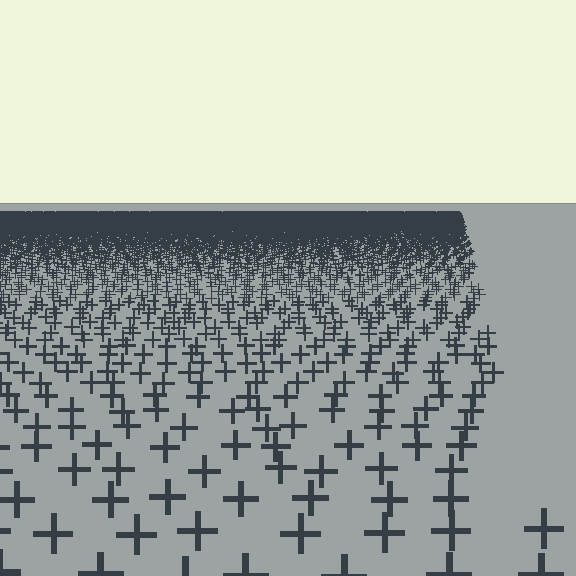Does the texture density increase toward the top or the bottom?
Density increases toward the top.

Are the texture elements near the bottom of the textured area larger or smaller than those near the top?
Larger. Near the bottom, elements are closer to the viewer and appear at a bigger on-screen size.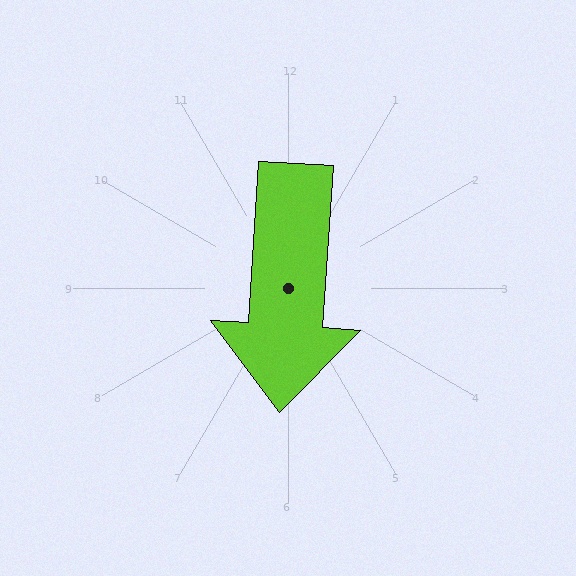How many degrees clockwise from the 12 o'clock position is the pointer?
Approximately 184 degrees.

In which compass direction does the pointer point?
South.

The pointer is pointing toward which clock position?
Roughly 6 o'clock.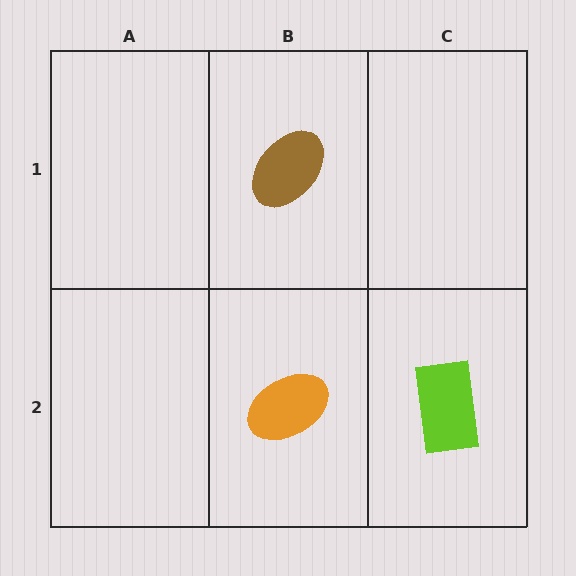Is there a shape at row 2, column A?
No, that cell is empty.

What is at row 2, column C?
A lime rectangle.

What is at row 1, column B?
A brown ellipse.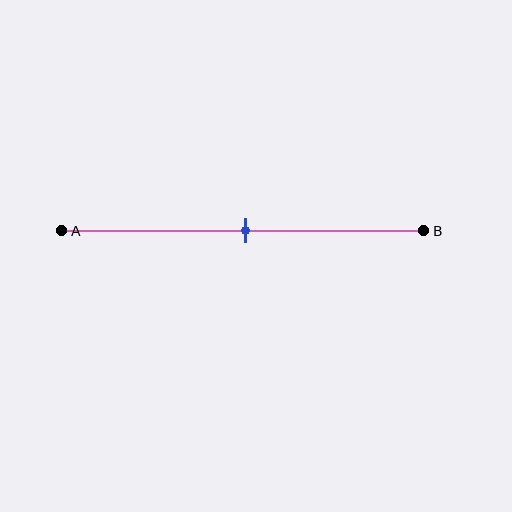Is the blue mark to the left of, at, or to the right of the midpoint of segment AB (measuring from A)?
The blue mark is approximately at the midpoint of segment AB.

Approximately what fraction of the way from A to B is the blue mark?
The blue mark is approximately 50% of the way from A to B.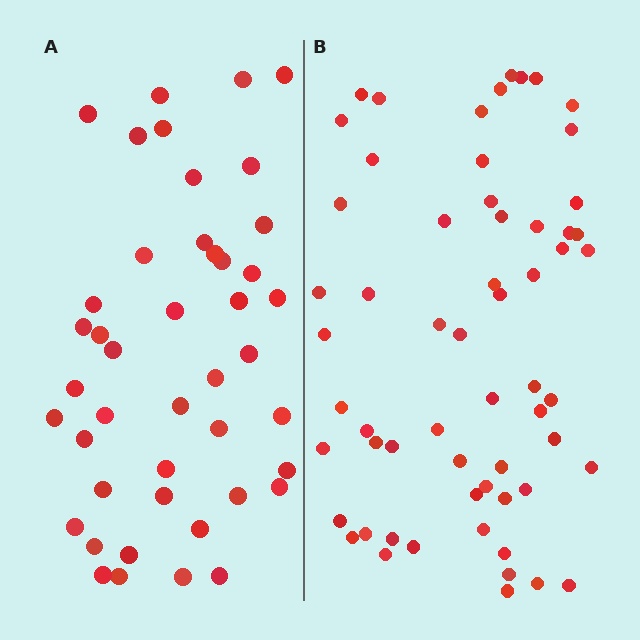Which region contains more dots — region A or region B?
Region B (the right region) has more dots.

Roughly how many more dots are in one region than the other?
Region B has approximately 15 more dots than region A.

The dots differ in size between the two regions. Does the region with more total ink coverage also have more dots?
No. Region A has more total ink coverage because its dots are larger, but region B actually contains more individual dots. Total area can be misleading — the number of items is what matters here.